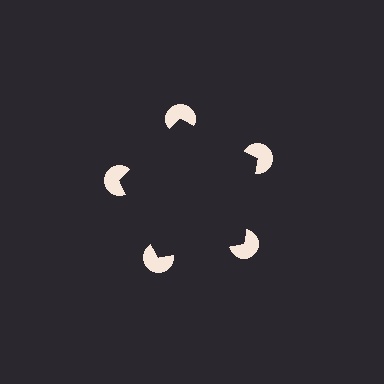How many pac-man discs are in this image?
There are 5 — one at each vertex of the illusory pentagon.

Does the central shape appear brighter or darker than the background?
It typically appears slightly darker than the background, even though no actual brightness change is drawn.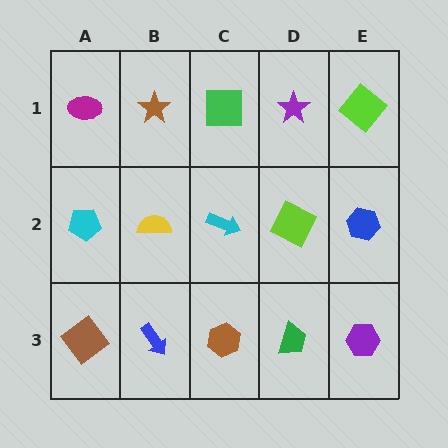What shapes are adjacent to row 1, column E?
A blue hexagon (row 2, column E), a purple star (row 1, column D).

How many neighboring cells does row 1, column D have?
3.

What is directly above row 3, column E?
A blue hexagon.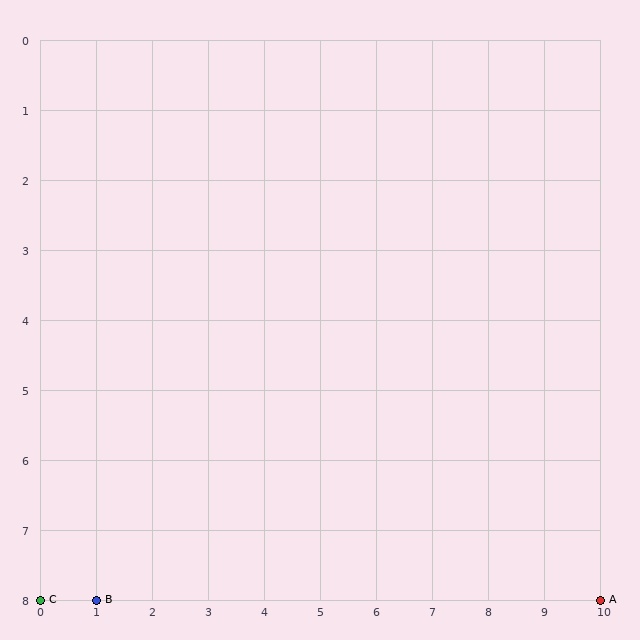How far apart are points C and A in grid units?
Points C and A are 10 columns apart.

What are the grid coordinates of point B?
Point B is at grid coordinates (1, 8).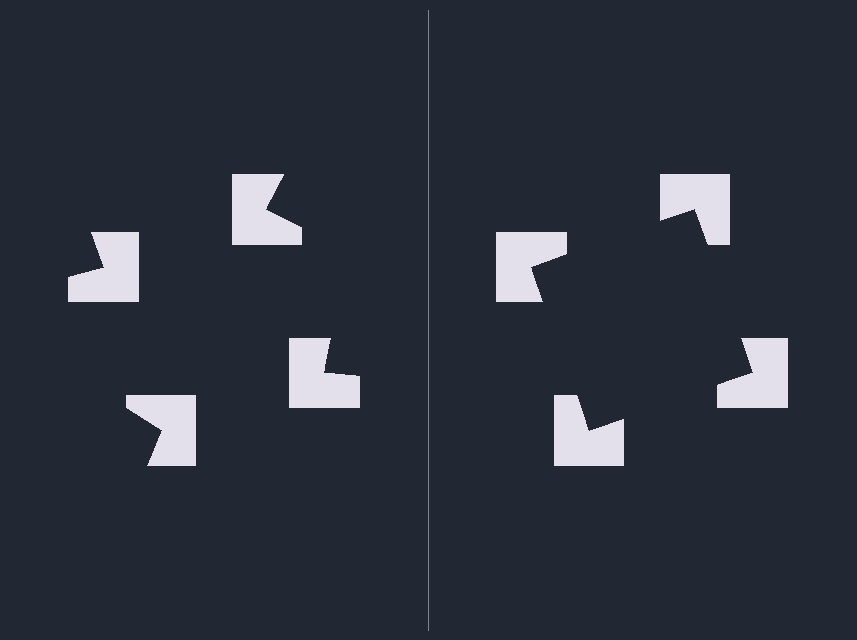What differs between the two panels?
The notched squares are positioned identically on both sides; only the wedge orientations differ. On the right they align to a square; on the left they are misaligned.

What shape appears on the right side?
An illusory square.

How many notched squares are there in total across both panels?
8 — 4 on each side.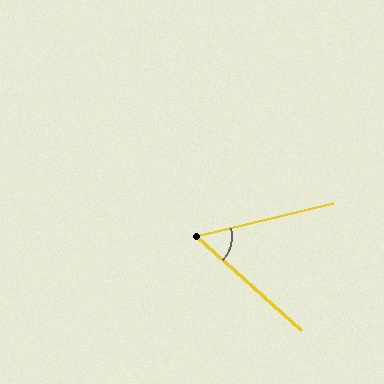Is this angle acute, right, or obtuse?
It is acute.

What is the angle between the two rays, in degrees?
Approximately 55 degrees.